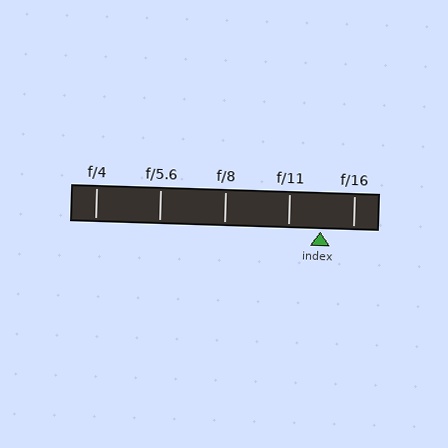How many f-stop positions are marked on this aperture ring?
There are 5 f-stop positions marked.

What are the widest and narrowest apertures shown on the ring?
The widest aperture shown is f/4 and the narrowest is f/16.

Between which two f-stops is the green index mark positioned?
The index mark is between f/11 and f/16.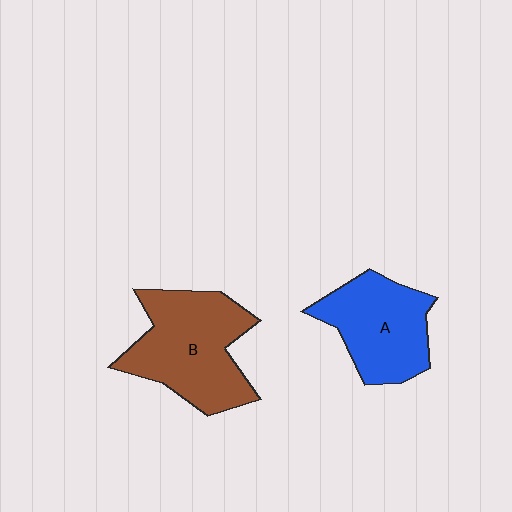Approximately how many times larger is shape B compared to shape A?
Approximately 1.3 times.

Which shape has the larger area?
Shape B (brown).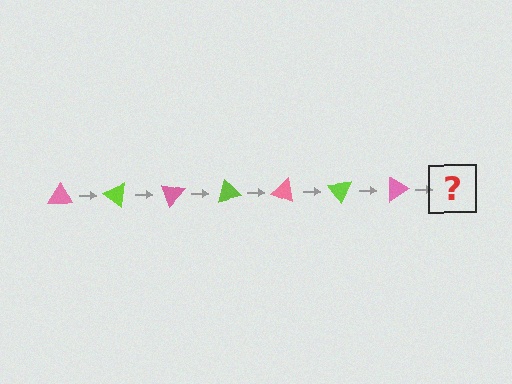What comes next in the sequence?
The next element should be a lime triangle, rotated 245 degrees from the start.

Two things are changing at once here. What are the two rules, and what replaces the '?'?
The two rules are that it rotates 35 degrees each step and the color cycles through pink and lime. The '?' should be a lime triangle, rotated 245 degrees from the start.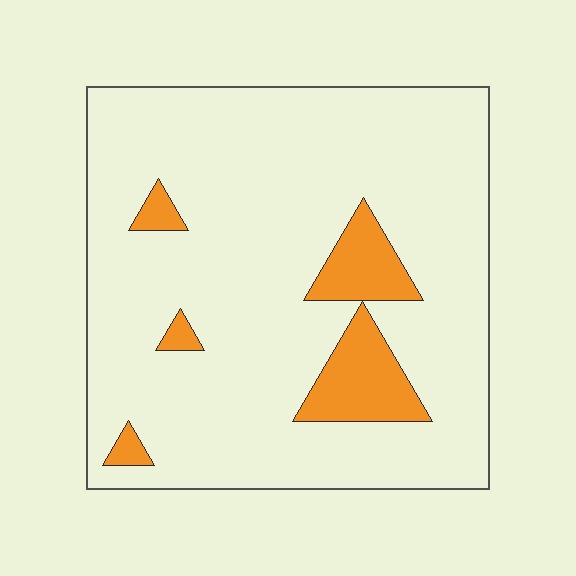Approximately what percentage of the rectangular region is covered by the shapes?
Approximately 10%.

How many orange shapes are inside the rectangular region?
5.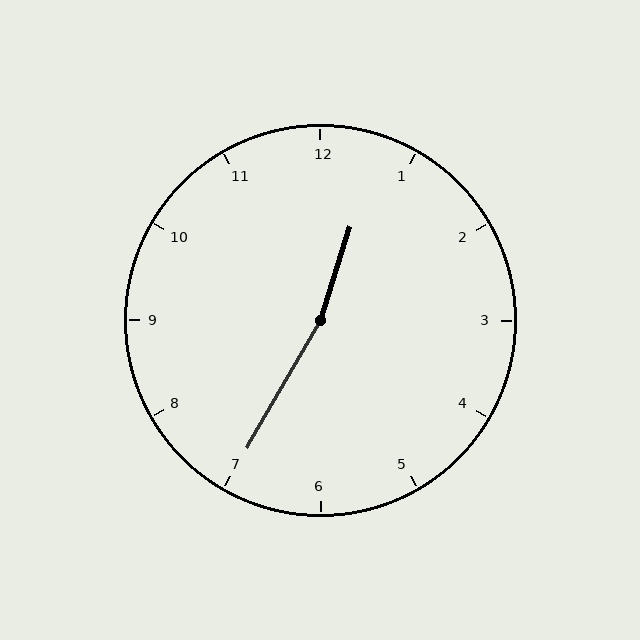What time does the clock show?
12:35.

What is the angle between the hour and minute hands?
Approximately 168 degrees.